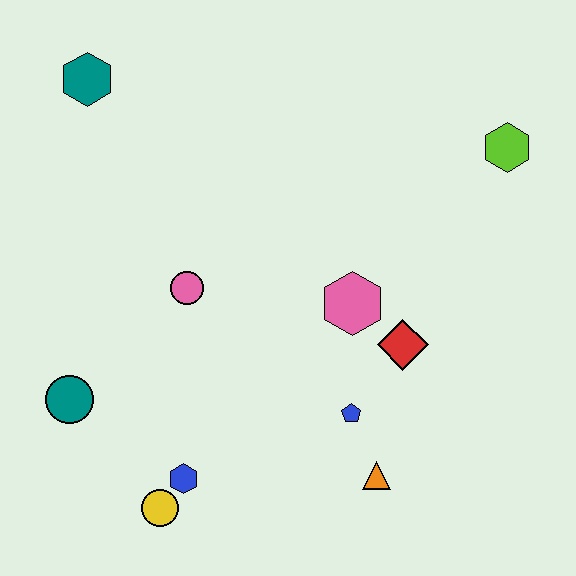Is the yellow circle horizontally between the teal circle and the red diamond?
Yes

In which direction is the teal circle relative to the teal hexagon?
The teal circle is below the teal hexagon.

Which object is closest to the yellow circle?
The blue hexagon is closest to the yellow circle.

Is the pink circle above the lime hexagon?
No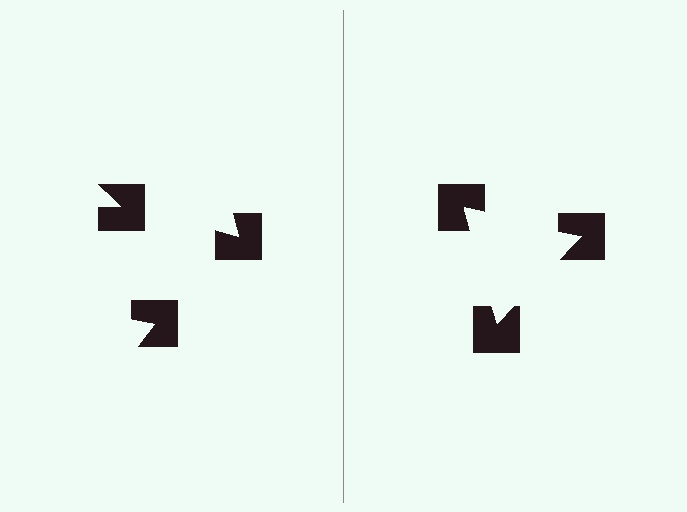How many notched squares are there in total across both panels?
6 — 3 on each side.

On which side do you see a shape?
An illusory triangle appears on the right side. On the left side the wedge cuts are rotated, so no coherent shape forms.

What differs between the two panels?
The notched squares are positioned identically on both sides; only the wedge orientations differ. On the right they align to a triangle; on the left they are misaligned.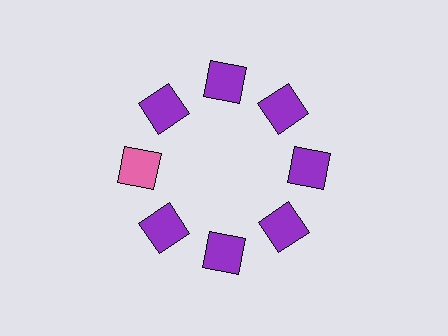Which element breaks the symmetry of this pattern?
The pink square at roughly the 9 o'clock position breaks the symmetry. All other shapes are purple squares.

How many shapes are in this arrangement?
There are 8 shapes arranged in a ring pattern.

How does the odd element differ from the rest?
It has a different color: pink instead of purple.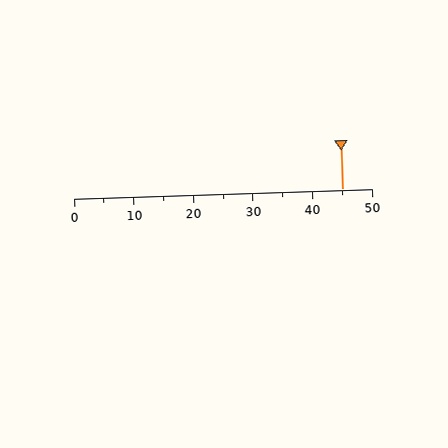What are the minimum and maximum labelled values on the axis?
The axis runs from 0 to 50.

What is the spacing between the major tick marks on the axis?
The major ticks are spaced 10 apart.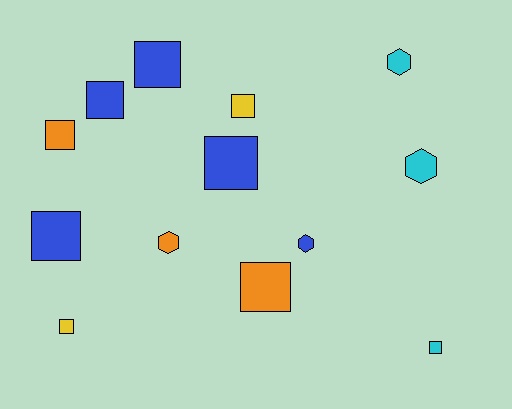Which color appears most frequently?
Blue, with 5 objects.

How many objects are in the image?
There are 13 objects.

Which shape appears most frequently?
Square, with 9 objects.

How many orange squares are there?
There are 2 orange squares.